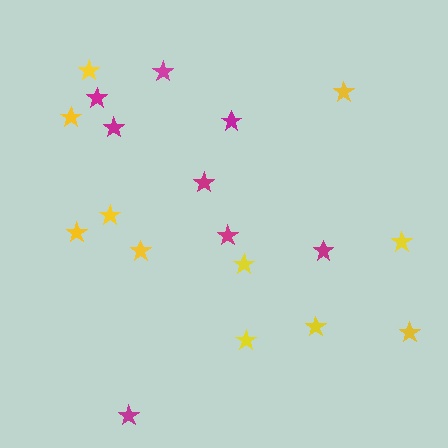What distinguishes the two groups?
There are 2 groups: one group of yellow stars (11) and one group of magenta stars (8).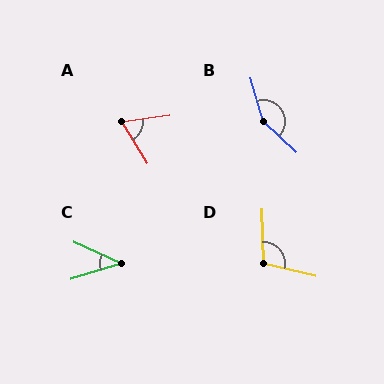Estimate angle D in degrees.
Approximately 105 degrees.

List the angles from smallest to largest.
C (42°), A (65°), D (105°), B (149°).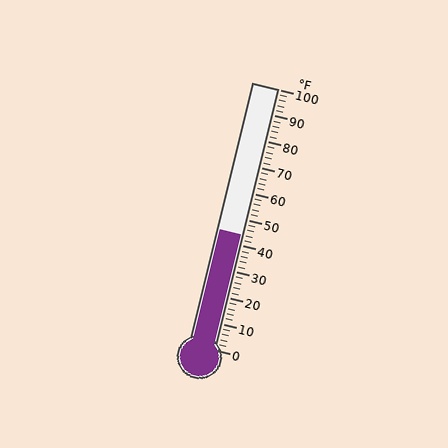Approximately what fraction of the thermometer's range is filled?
The thermometer is filled to approximately 45% of its range.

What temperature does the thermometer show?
The thermometer shows approximately 44°F.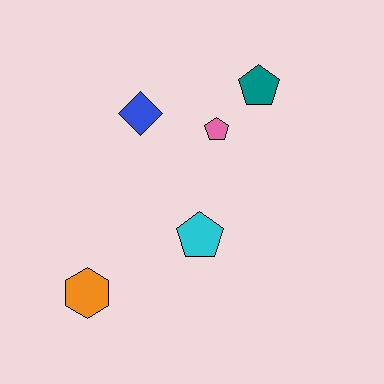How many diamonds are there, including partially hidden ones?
There is 1 diamond.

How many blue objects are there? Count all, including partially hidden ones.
There is 1 blue object.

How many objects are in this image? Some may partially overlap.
There are 5 objects.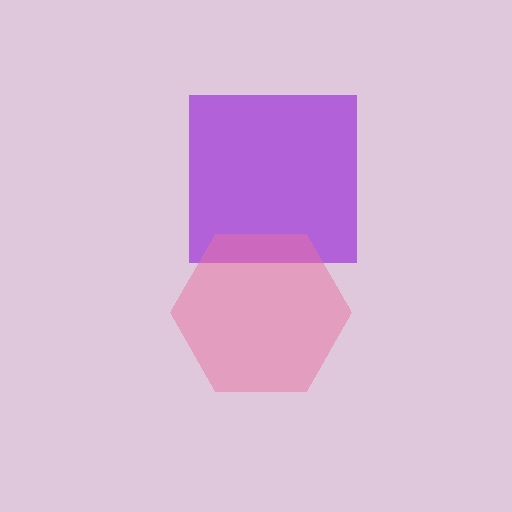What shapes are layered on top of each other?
The layered shapes are: a purple square, a pink hexagon.